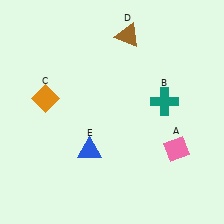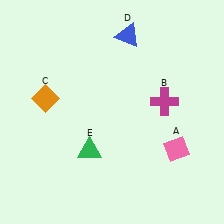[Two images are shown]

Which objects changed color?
B changed from teal to magenta. D changed from brown to blue. E changed from blue to green.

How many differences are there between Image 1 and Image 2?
There are 3 differences between the two images.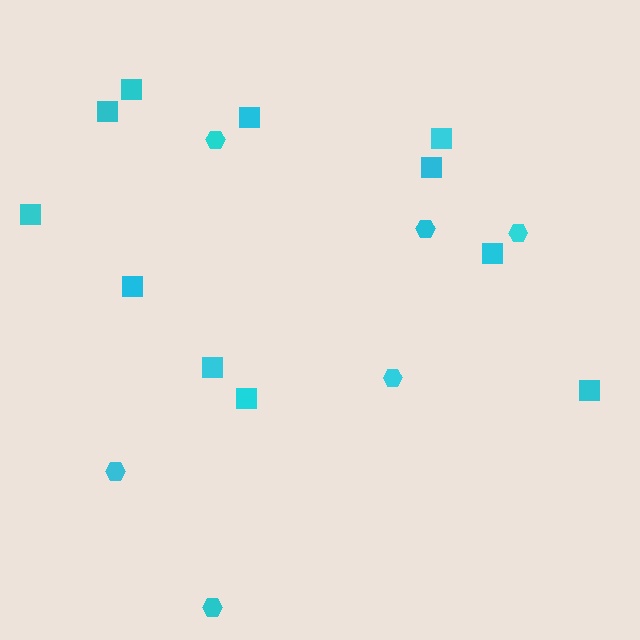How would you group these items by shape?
There are 2 groups: one group of squares (11) and one group of hexagons (6).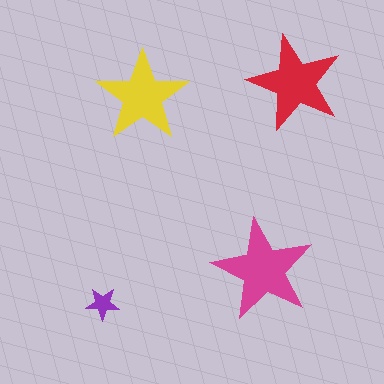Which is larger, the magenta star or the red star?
The magenta one.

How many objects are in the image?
There are 4 objects in the image.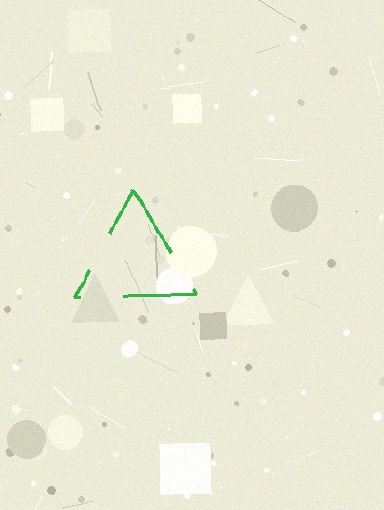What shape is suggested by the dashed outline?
The dashed outline suggests a triangle.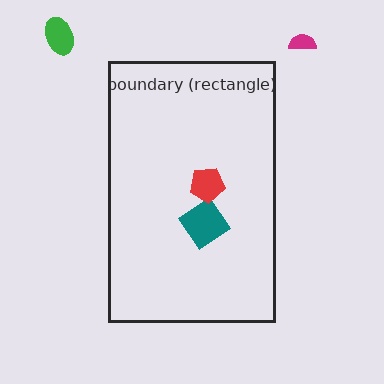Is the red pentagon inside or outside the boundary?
Inside.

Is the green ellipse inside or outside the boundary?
Outside.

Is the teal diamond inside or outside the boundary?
Inside.